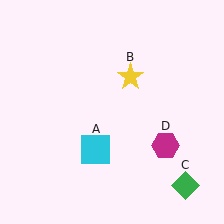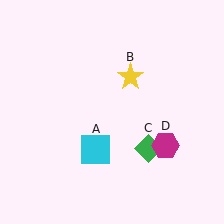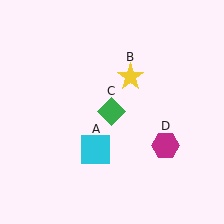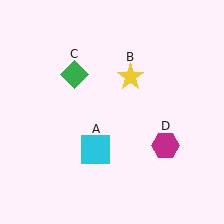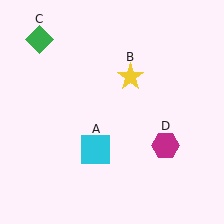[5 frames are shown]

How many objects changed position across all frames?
1 object changed position: green diamond (object C).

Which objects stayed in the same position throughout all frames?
Cyan square (object A) and yellow star (object B) and magenta hexagon (object D) remained stationary.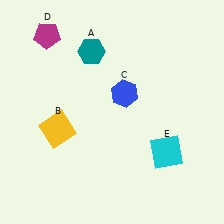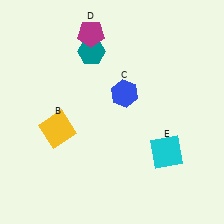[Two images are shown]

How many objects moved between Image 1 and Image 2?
1 object moved between the two images.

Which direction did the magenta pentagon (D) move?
The magenta pentagon (D) moved right.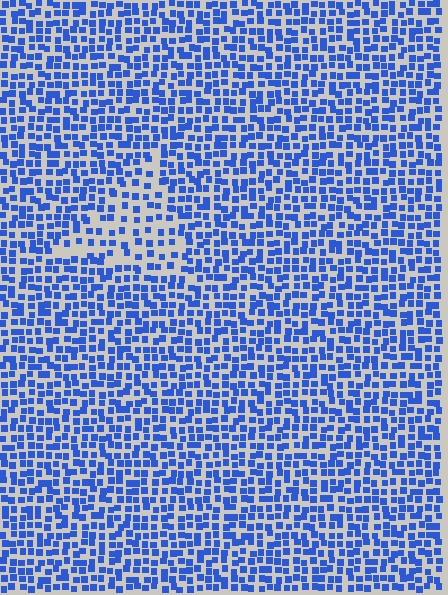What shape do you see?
I see a triangle.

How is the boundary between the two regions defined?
The boundary is defined by a change in element density (approximately 1.8x ratio). All elements are the same color, size, and shape.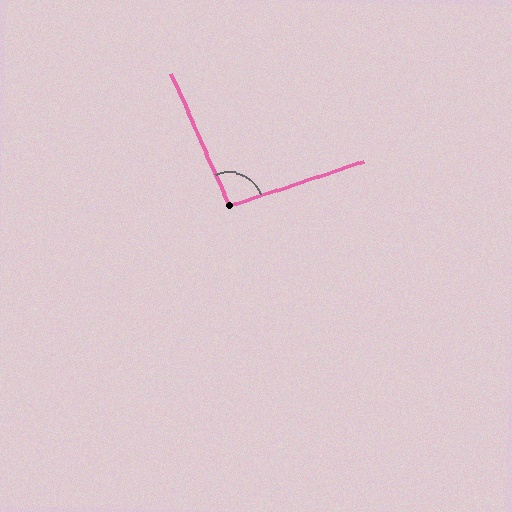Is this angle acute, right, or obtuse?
It is obtuse.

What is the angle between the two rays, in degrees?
Approximately 95 degrees.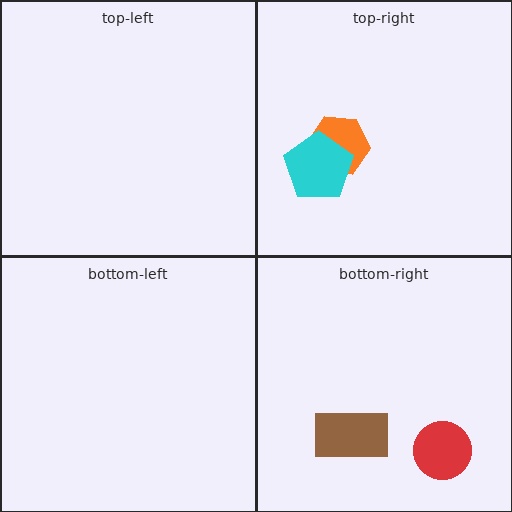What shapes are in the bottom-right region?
The red circle, the brown rectangle.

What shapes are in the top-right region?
The orange hexagon, the cyan pentagon.